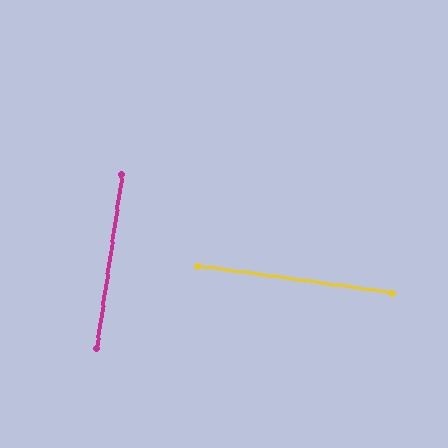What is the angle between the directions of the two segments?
Approximately 89 degrees.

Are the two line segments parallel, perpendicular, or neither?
Perpendicular — they meet at approximately 89°.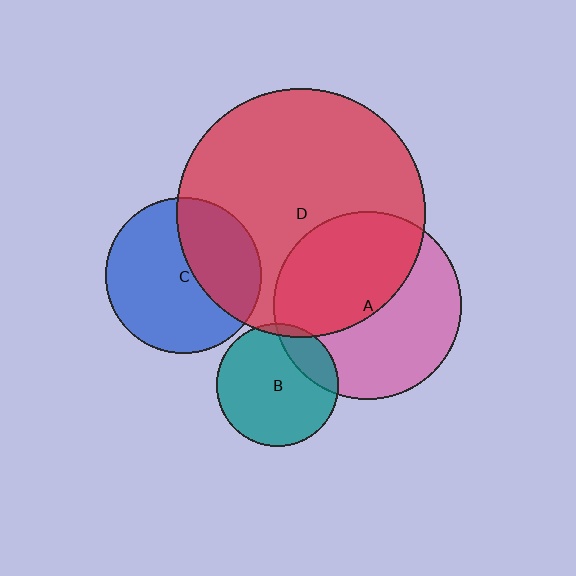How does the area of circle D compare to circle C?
Approximately 2.5 times.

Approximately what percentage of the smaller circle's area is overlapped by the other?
Approximately 35%.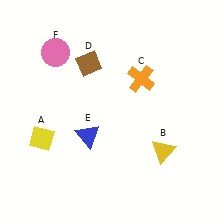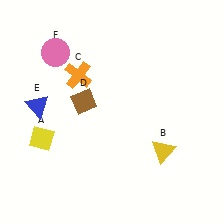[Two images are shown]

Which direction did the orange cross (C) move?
The orange cross (C) moved left.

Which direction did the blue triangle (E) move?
The blue triangle (E) moved left.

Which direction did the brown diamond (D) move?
The brown diamond (D) moved down.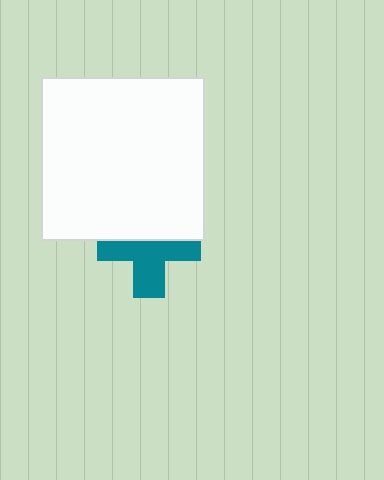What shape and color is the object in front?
The object in front is a white square.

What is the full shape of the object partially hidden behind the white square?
The partially hidden object is a teal cross.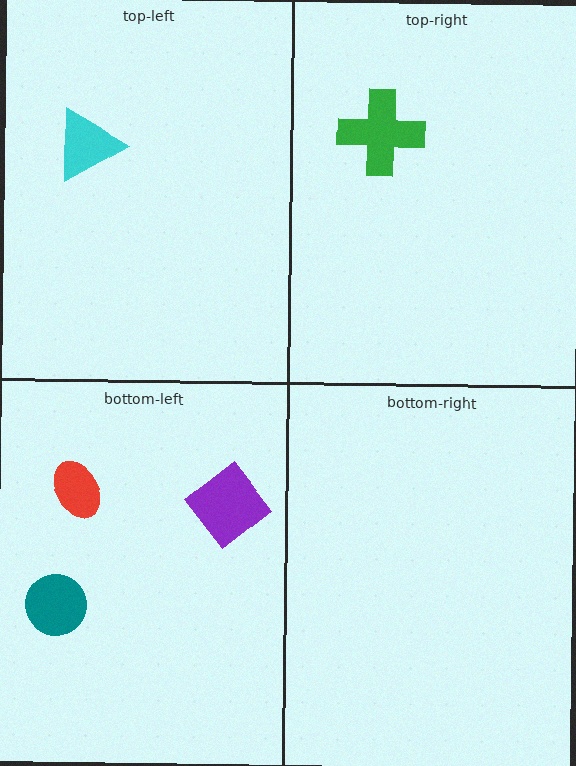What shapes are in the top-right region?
The green cross.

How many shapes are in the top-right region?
1.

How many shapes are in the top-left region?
1.